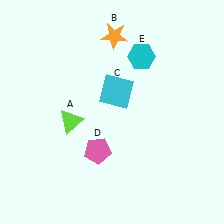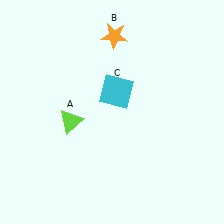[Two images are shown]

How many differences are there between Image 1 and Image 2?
There are 2 differences between the two images.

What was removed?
The pink pentagon (D), the cyan hexagon (E) were removed in Image 2.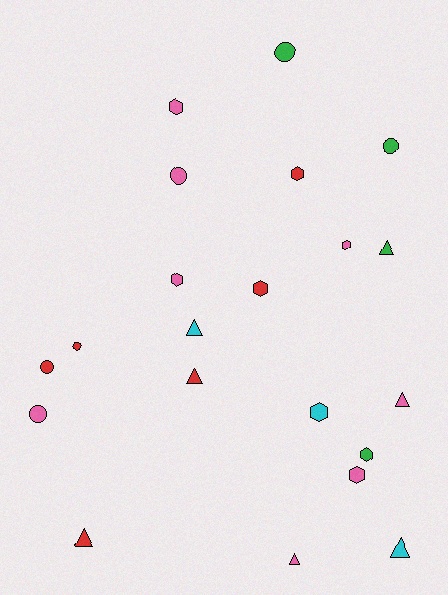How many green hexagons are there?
There is 1 green hexagon.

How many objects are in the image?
There are 21 objects.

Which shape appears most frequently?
Hexagon, with 8 objects.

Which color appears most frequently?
Pink, with 8 objects.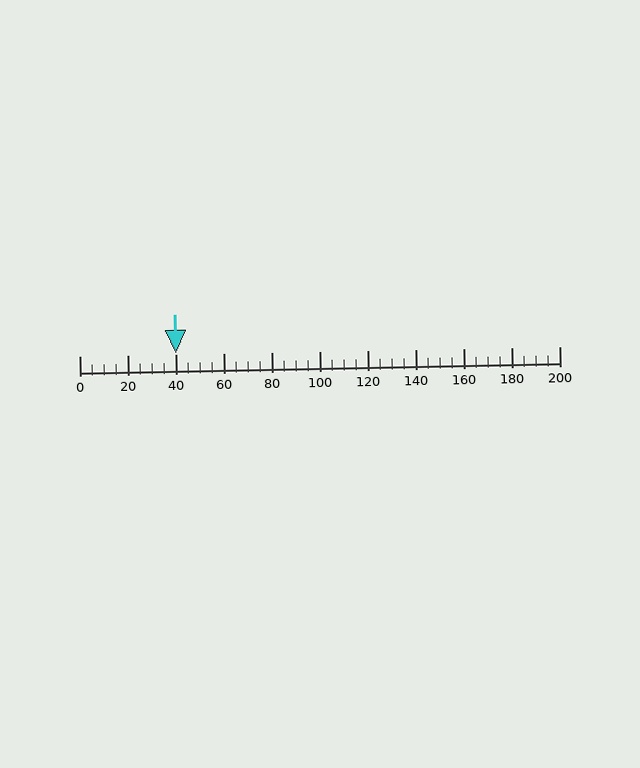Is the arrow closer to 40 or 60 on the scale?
The arrow is closer to 40.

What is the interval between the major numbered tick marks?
The major tick marks are spaced 20 units apart.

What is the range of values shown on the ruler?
The ruler shows values from 0 to 200.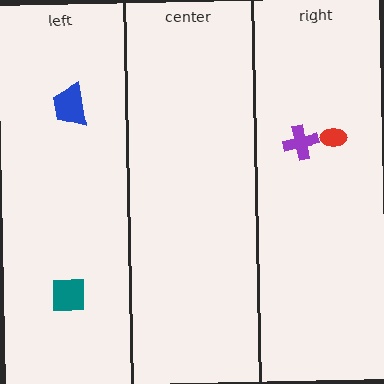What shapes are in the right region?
The red ellipse, the purple cross.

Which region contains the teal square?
The left region.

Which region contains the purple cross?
The right region.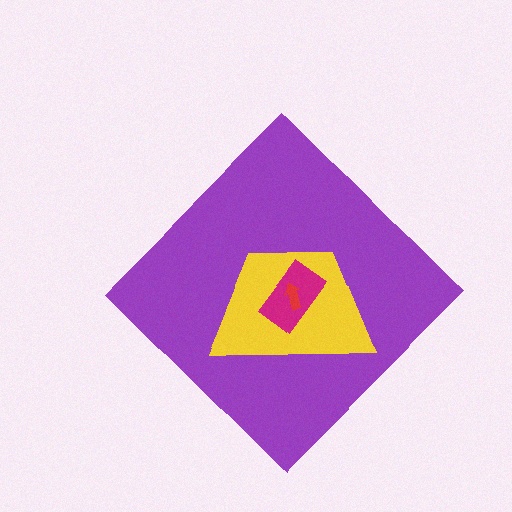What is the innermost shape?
The red arrow.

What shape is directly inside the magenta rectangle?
The red arrow.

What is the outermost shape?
The purple diamond.